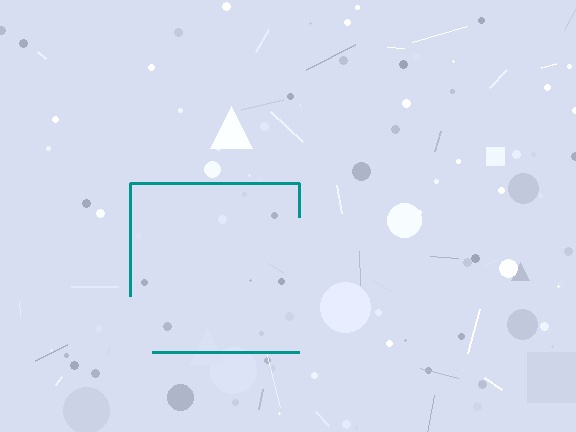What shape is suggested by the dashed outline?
The dashed outline suggests a square.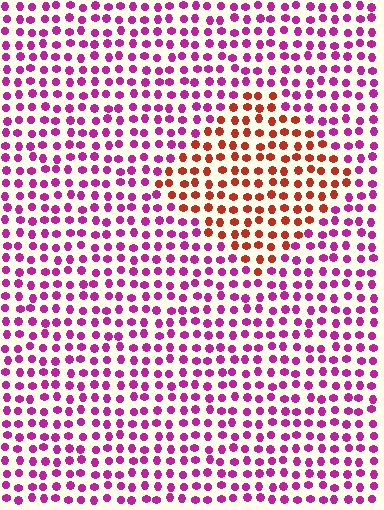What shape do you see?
I see a diamond.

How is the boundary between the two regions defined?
The boundary is defined purely by a slight shift in hue (about 53 degrees). Spacing, size, and orientation are identical on both sides.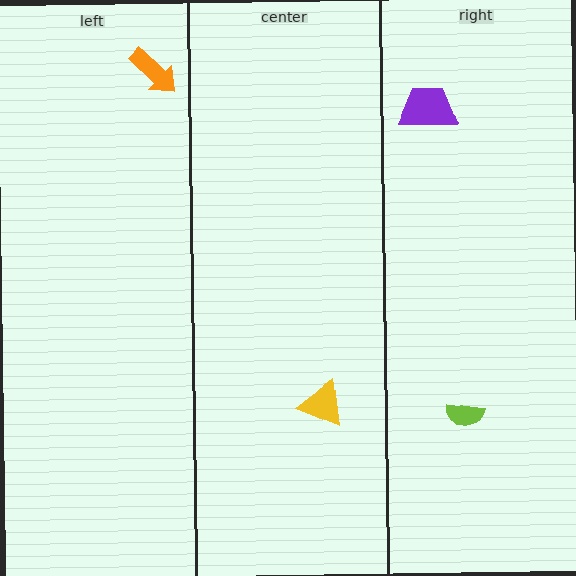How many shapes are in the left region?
1.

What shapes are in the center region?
The yellow triangle.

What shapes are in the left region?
The orange arrow.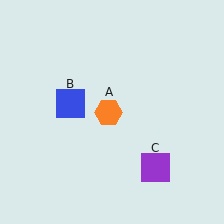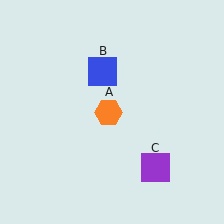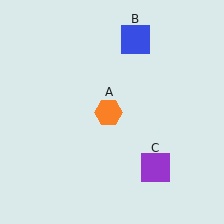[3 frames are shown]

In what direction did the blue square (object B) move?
The blue square (object B) moved up and to the right.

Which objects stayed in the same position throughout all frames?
Orange hexagon (object A) and purple square (object C) remained stationary.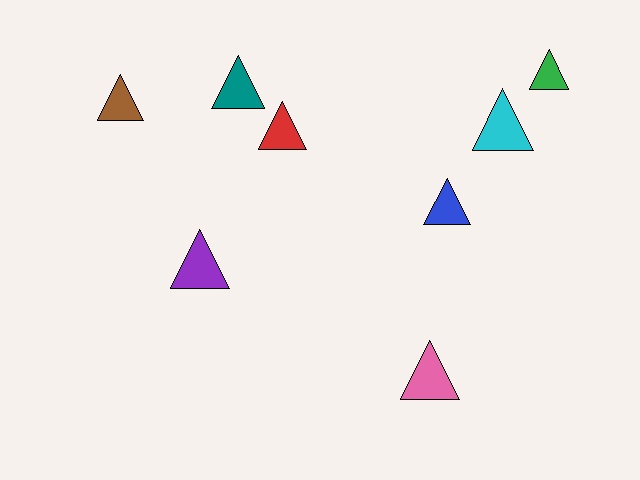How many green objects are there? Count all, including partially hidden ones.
There is 1 green object.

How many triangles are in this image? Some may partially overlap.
There are 8 triangles.